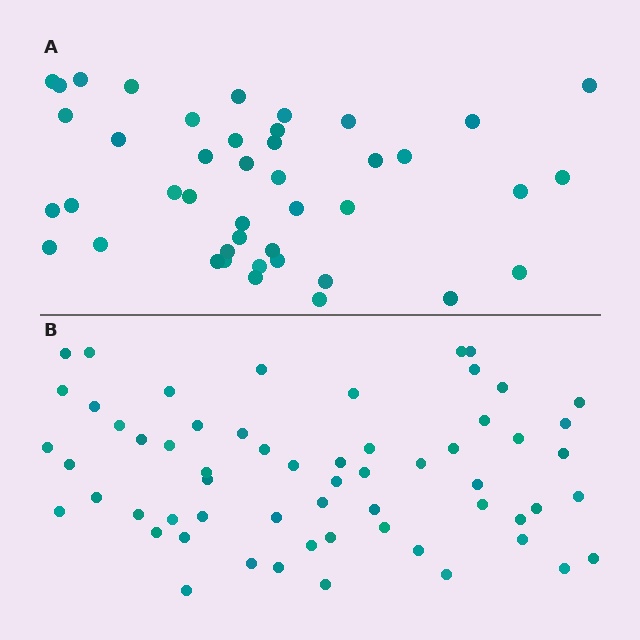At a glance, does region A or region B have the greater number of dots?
Region B (the bottom region) has more dots.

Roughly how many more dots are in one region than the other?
Region B has approximately 15 more dots than region A.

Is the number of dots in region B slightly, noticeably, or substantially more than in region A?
Region B has noticeably more, but not dramatically so. The ratio is roughly 1.4 to 1.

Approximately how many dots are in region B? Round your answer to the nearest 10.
About 60 dots.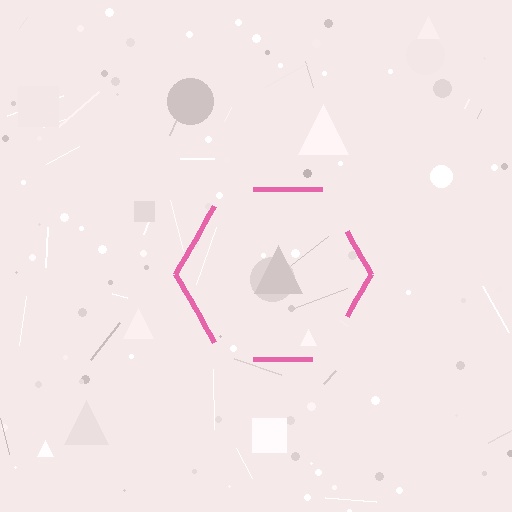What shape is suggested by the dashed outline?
The dashed outline suggests a hexagon.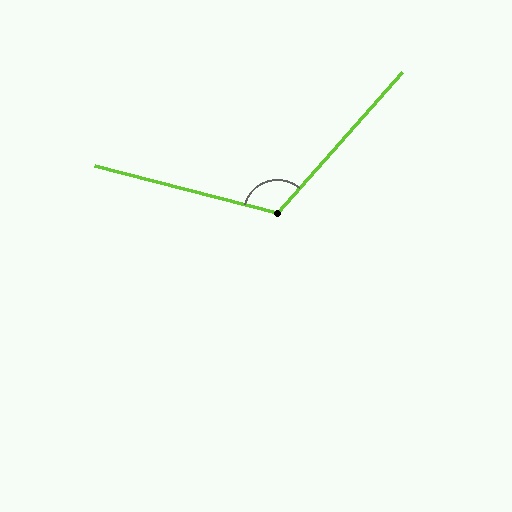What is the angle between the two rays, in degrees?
Approximately 117 degrees.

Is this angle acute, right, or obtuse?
It is obtuse.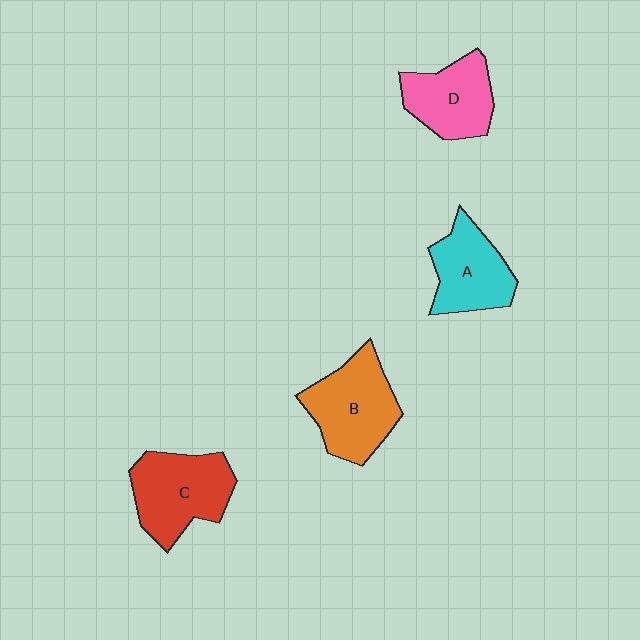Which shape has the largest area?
Shape B (orange).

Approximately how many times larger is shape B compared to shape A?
Approximately 1.2 times.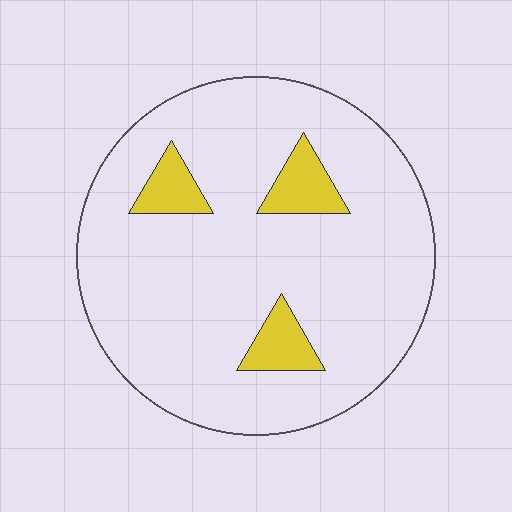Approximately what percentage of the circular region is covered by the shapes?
Approximately 10%.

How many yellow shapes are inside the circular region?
3.